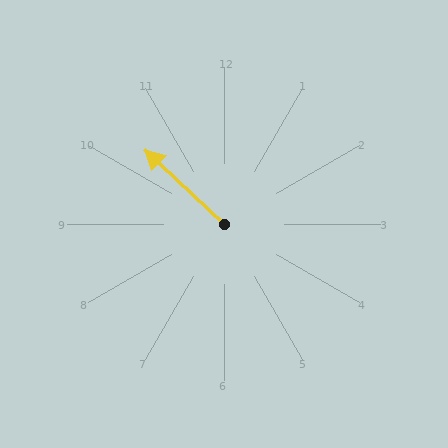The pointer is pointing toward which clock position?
Roughly 10 o'clock.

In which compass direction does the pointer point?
Northwest.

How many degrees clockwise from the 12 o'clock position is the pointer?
Approximately 313 degrees.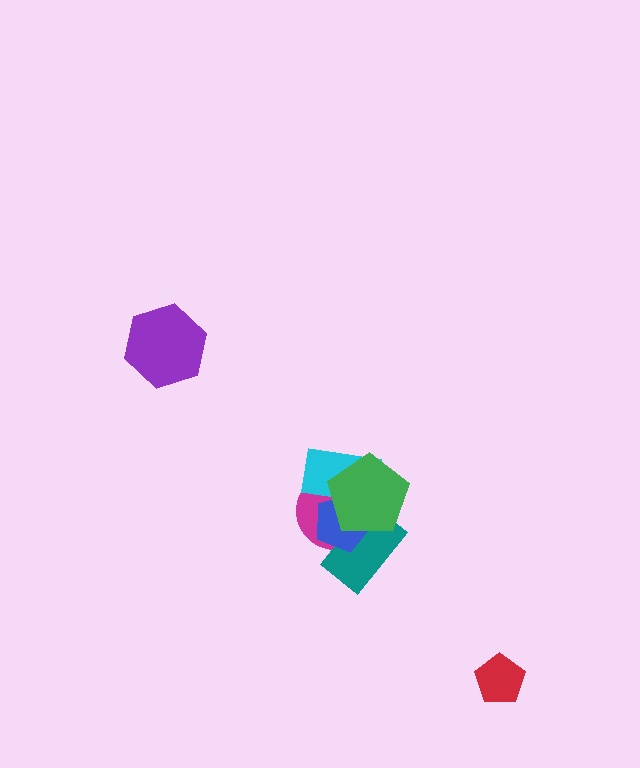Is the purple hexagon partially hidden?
No, no other shape covers it.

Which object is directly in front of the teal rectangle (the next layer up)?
The blue pentagon is directly in front of the teal rectangle.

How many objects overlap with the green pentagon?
4 objects overlap with the green pentagon.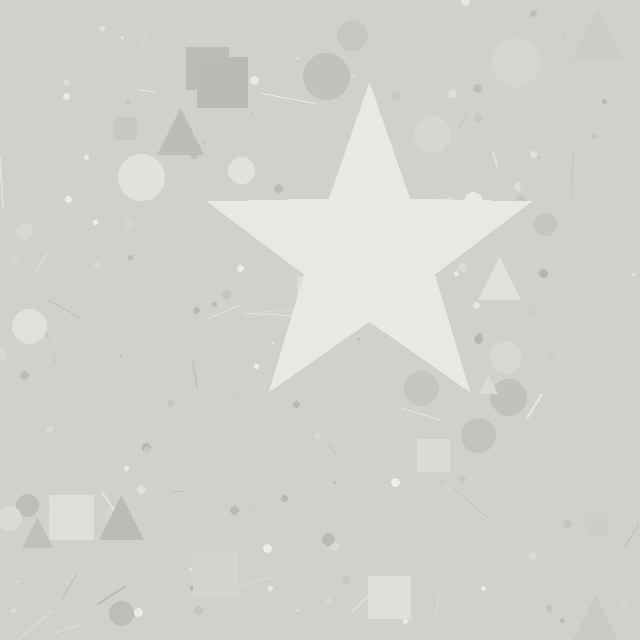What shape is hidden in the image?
A star is hidden in the image.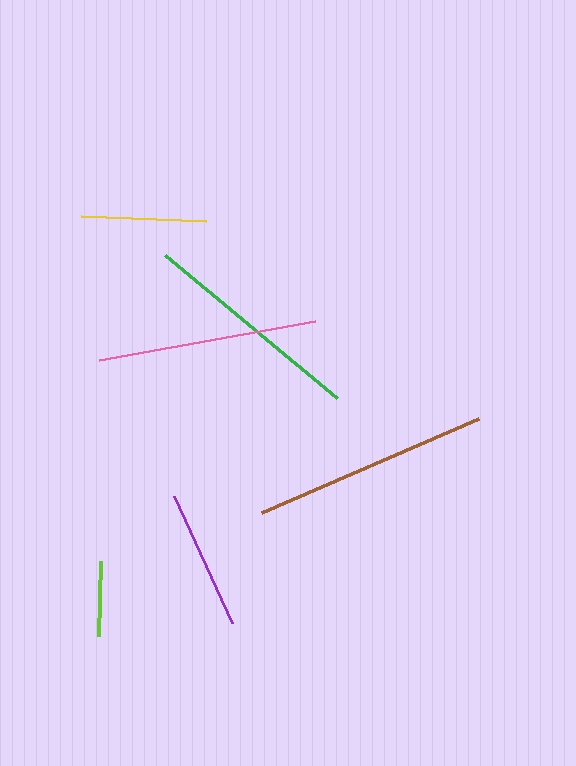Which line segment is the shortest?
The lime line is the shortest at approximately 75 pixels.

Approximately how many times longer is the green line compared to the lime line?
The green line is approximately 3.0 times the length of the lime line.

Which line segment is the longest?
The brown line is the longest at approximately 236 pixels.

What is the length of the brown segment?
The brown segment is approximately 236 pixels long.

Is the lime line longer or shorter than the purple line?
The purple line is longer than the lime line.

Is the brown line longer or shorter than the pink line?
The brown line is longer than the pink line.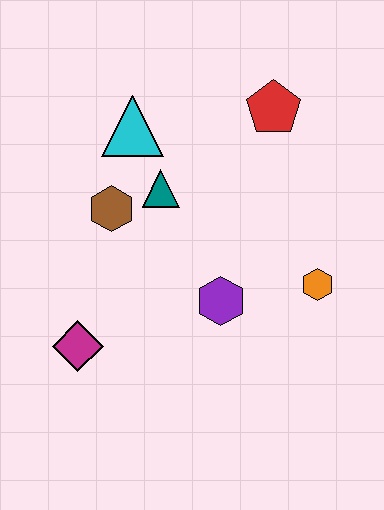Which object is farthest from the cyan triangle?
The orange hexagon is farthest from the cyan triangle.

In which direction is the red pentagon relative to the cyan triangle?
The red pentagon is to the right of the cyan triangle.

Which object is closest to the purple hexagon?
The orange hexagon is closest to the purple hexagon.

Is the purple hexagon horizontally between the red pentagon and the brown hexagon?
Yes